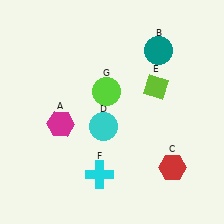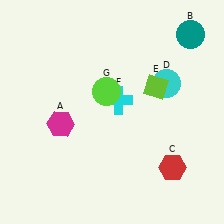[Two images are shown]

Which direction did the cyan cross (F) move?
The cyan cross (F) moved up.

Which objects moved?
The objects that moved are: the teal circle (B), the cyan circle (D), the cyan cross (F).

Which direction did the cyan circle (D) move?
The cyan circle (D) moved right.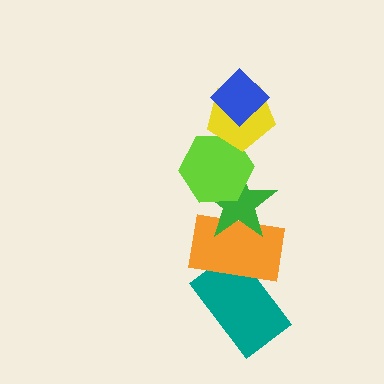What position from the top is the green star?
The green star is 4th from the top.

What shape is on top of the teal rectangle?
The orange rectangle is on top of the teal rectangle.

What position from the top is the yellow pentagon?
The yellow pentagon is 2nd from the top.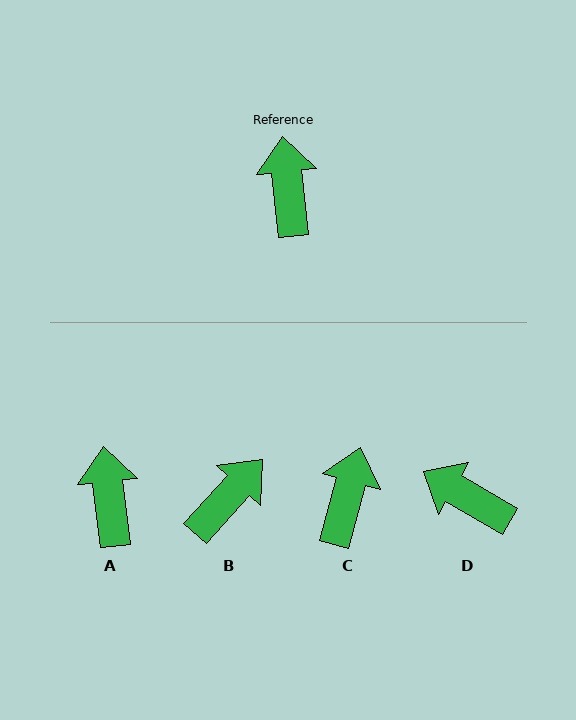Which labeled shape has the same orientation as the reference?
A.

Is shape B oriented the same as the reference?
No, it is off by about 49 degrees.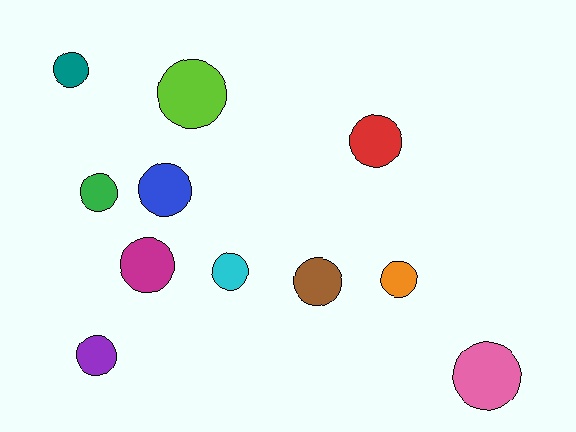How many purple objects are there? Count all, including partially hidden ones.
There is 1 purple object.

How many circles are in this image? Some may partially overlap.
There are 11 circles.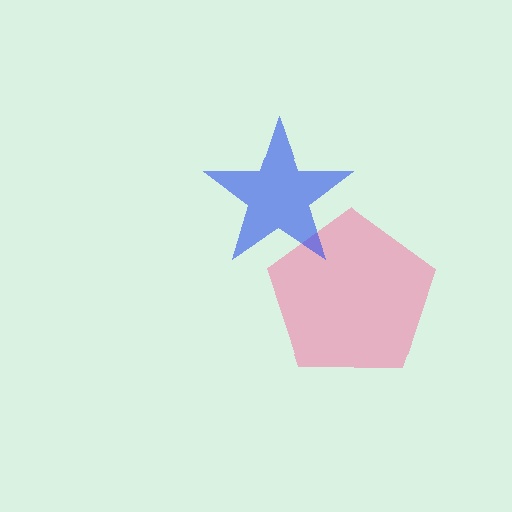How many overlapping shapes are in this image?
There are 2 overlapping shapes in the image.